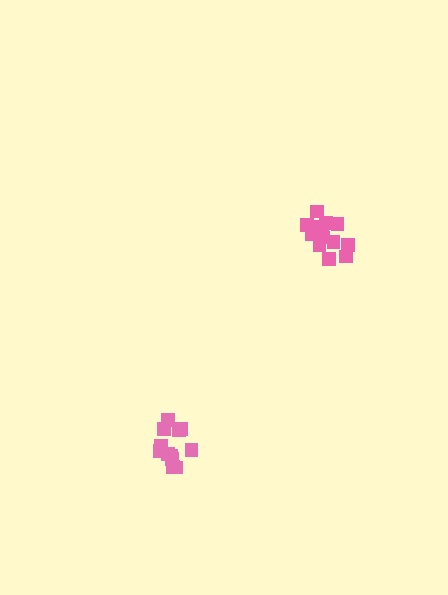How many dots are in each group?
Group 1: 13 dots, Group 2: 12 dots (25 total).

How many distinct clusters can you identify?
There are 2 distinct clusters.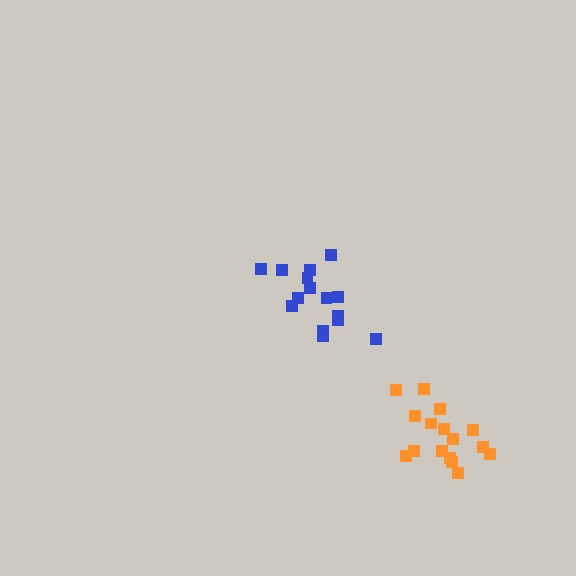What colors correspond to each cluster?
The clusters are colored: blue, orange.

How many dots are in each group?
Group 1: 16 dots, Group 2: 16 dots (32 total).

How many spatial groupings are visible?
There are 2 spatial groupings.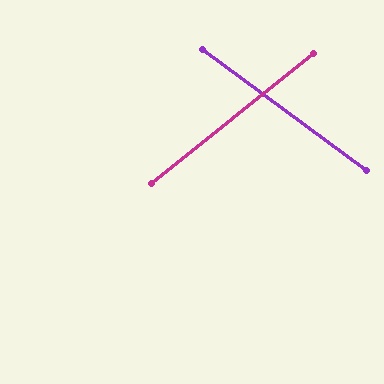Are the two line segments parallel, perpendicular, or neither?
Neither parallel nor perpendicular — they differ by about 75°.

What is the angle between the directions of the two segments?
Approximately 75 degrees.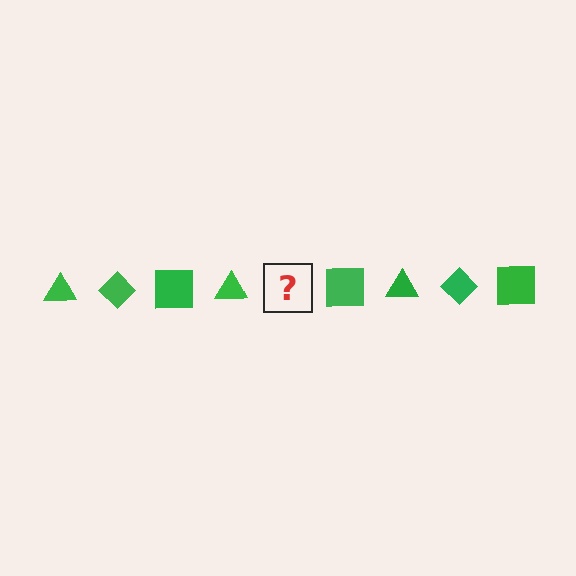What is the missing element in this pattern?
The missing element is a green diamond.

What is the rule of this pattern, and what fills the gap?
The rule is that the pattern cycles through triangle, diamond, square shapes in green. The gap should be filled with a green diamond.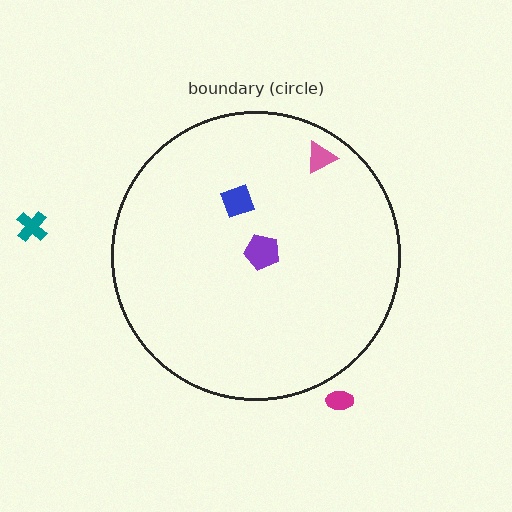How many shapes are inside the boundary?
3 inside, 2 outside.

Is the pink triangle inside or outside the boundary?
Inside.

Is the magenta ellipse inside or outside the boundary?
Outside.